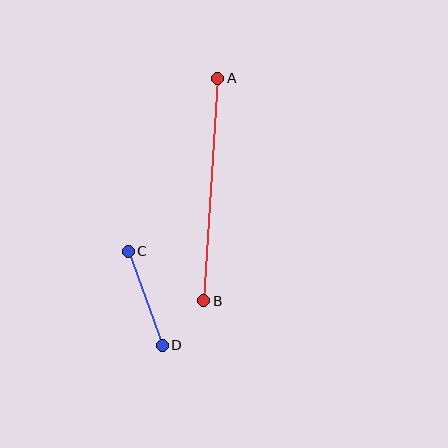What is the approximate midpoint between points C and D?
The midpoint is at approximately (145, 298) pixels.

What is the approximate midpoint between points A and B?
The midpoint is at approximately (211, 190) pixels.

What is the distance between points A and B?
The distance is approximately 223 pixels.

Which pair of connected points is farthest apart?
Points A and B are farthest apart.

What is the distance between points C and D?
The distance is approximately 100 pixels.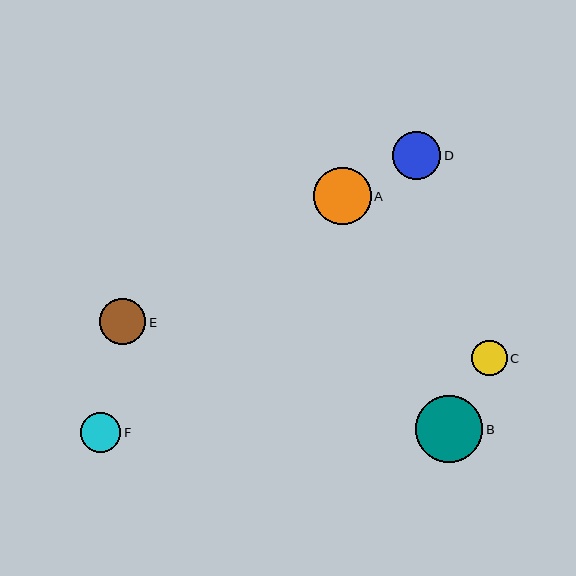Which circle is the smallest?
Circle C is the smallest with a size of approximately 35 pixels.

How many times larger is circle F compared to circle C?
Circle F is approximately 1.1 times the size of circle C.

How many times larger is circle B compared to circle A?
Circle B is approximately 1.2 times the size of circle A.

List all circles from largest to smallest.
From largest to smallest: B, A, D, E, F, C.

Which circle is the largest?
Circle B is the largest with a size of approximately 67 pixels.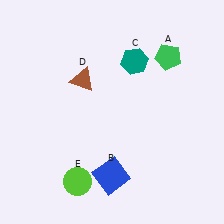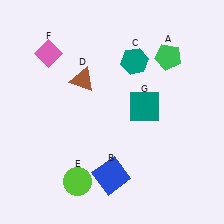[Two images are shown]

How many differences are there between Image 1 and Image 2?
There are 2 differences between the two images.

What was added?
A pink diamond (F), a teal square (G) were added in Image 2.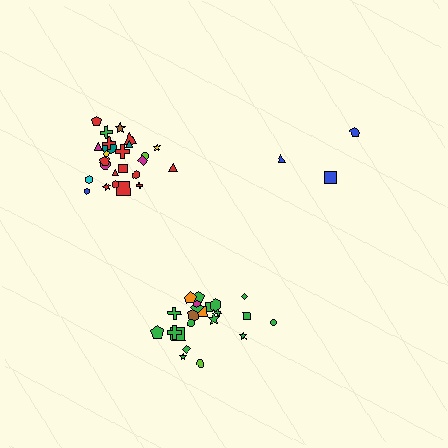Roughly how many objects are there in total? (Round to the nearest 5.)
Roughly 50 objects in total.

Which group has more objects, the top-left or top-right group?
The top-left group.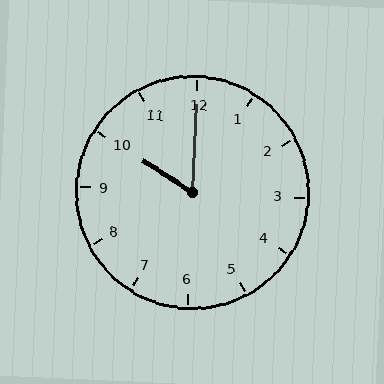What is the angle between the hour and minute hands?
Approximately 60 degrees.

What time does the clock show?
10:00.